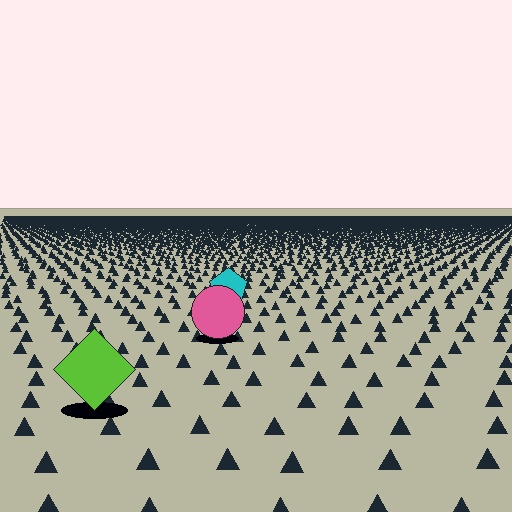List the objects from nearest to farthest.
From nearest to farthest: the lime diamond, the pink circle, the cyan pentagon.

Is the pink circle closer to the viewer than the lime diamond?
No. The lime diamond is closer — you can tell from the texture gradient: the ground texture is coarser near it.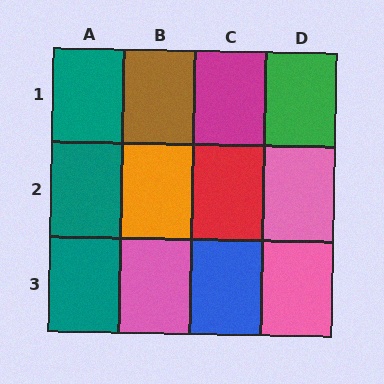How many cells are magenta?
1 cell is magenta.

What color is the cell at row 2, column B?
Orange.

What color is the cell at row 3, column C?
Blue.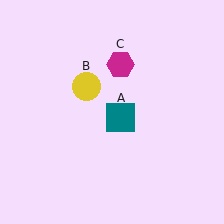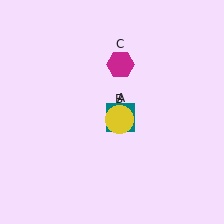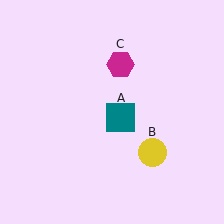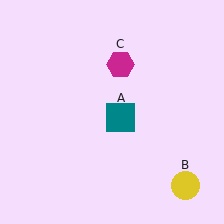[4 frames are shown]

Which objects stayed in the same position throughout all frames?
Teal square (object A) and magenta hexagon (object C) remained stationary.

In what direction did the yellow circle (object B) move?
The yellow circle (object B) moved down and to the right.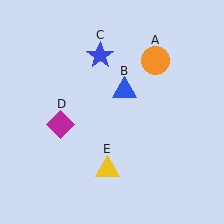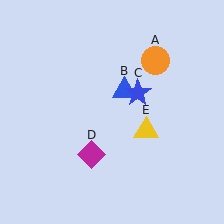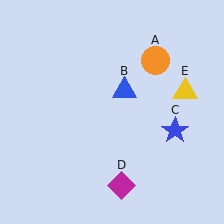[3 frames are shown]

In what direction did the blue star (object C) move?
The blue star (object C) moved down and to the right.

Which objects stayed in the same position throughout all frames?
Orange circle (object A) and blue triangle (object B) remained stationary.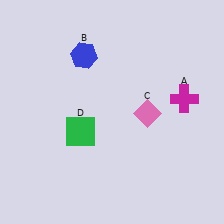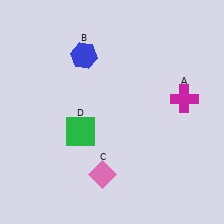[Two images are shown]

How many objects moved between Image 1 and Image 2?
1 object moved between the two images.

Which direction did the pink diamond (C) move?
The pink diamond (C) moved down.